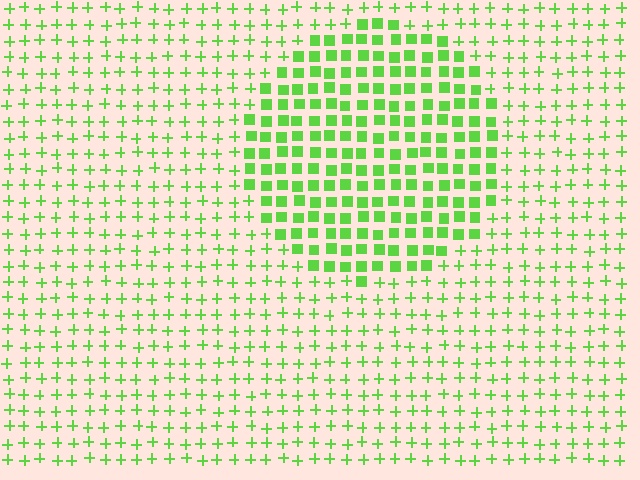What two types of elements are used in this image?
The image uses squares inside the circle region and plus signs outside it.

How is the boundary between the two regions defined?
The boundary is defined by a change in element shape: squares inside vs. plus signs outside. All elements share the same color and spacing.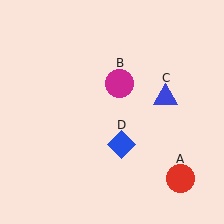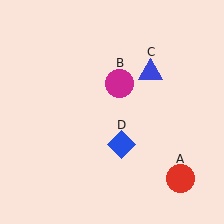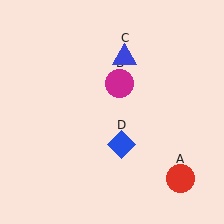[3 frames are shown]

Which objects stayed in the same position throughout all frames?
Red circle (object A) and magenta circle (object B) and blue diamond (object D) remained stationary.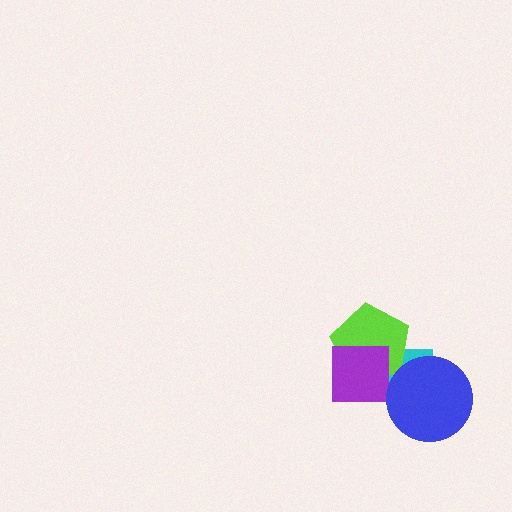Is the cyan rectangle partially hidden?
Yes, it is partially covered by another shape.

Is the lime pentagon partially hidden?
Yes, it is partially covered by another shape.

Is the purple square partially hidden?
No, no other shape covers it.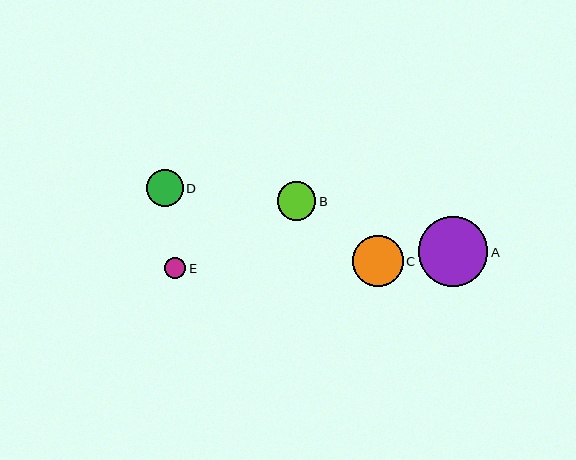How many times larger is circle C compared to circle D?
Circle C is approximately 1.4 times the size of circle D.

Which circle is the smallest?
Circle E is the smallest with a size of approximately 21 pixels.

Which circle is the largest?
Circle A is the largest with a size of approximately 70 pixels.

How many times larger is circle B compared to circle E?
Circle B is approximately 1.8 times the size of circle E.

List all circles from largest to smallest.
From largest to smallest: A, C, B, D, E.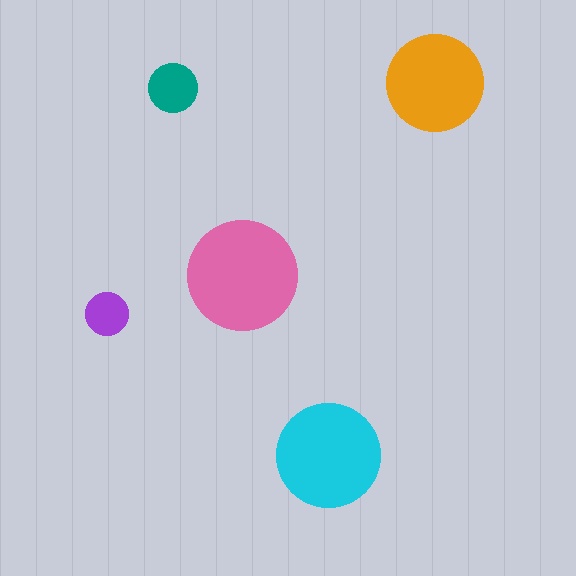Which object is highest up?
The orange circle is topmost.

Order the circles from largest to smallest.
the pink one, the cyan one, the orange one, the teal one, the purple one.